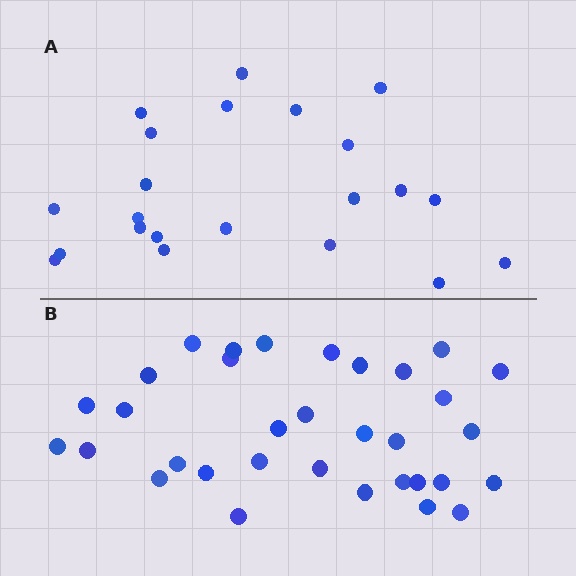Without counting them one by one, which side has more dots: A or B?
Region B (the bottom region) has more dots.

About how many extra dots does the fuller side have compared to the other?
Region B has roughly 12 or so more dots than region A.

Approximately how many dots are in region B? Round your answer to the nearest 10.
About 30 dots. (The exact count is 33, which rounds to 30.)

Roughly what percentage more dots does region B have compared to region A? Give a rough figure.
About 50% more.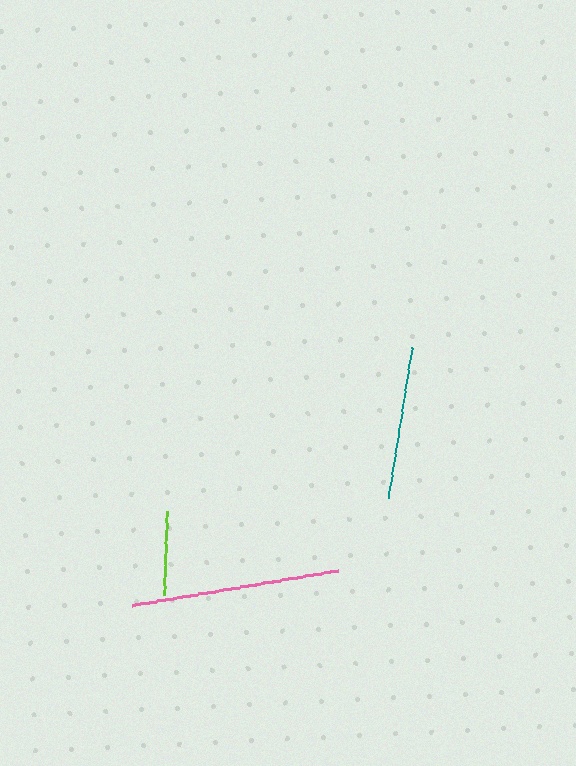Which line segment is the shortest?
The lime line is the shortest at approximately 84 pixels.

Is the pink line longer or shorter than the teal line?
The pink line is longer than the teal line.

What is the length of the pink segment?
The pink segment is approximately 208 pixels long.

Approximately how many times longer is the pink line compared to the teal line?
The pink line is approximately 1.4 times the length of the teal line.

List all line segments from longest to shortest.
From longest to shortest: pink, teal, lime.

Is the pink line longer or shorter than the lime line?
The pink line is longer than the lime line.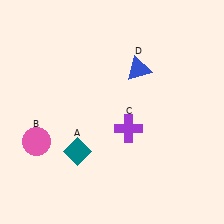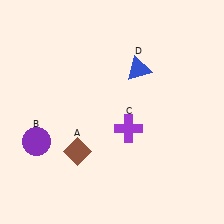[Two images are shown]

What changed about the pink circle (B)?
In Image 1, B is pink. In Image 2, it changed to purple.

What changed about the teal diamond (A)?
In Image 1, A is teal. In Image 2, it changed to brown.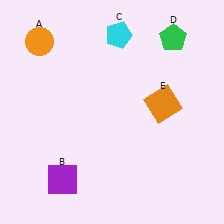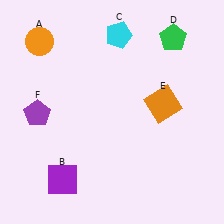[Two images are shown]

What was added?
A purple pentagon (F) was added in Image 2.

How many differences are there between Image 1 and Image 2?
There is 1 difference between the two images.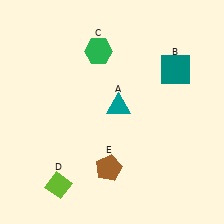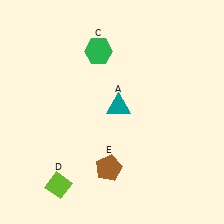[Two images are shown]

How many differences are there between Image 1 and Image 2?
There is 1 difference between the two images.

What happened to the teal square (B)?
The teal square (B) was removed in Image 2. It was in the top-right area of Image 1.